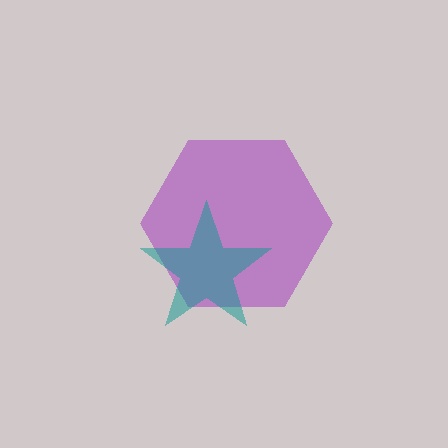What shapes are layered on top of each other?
The layered shapes are: a purple hexagon, a teal star.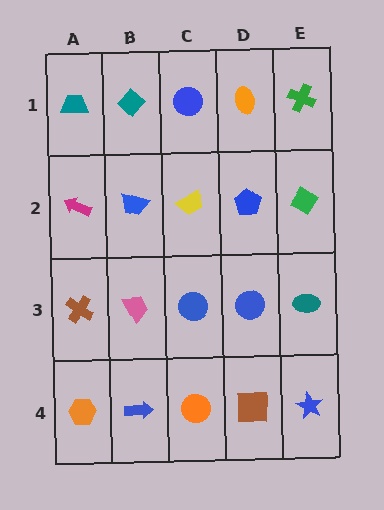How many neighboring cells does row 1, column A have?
2.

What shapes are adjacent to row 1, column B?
A blue trapezoid (row 2, column B), a teal trapezoid (row 1, column A), a blue circle (row 1, column C).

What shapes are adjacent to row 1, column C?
A yellow trapezoid (row 2, column C), a teal diamond (row 1, column B), an orange ellipse (row 1, column D).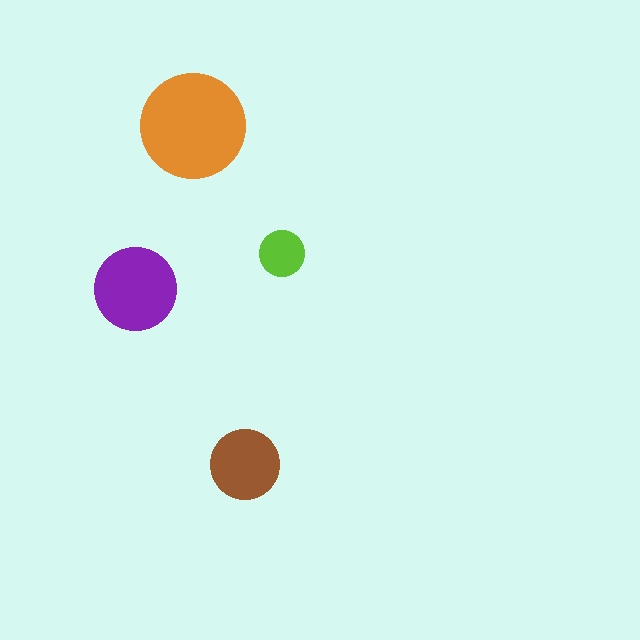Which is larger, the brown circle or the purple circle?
The purple one.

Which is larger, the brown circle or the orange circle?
The orange one.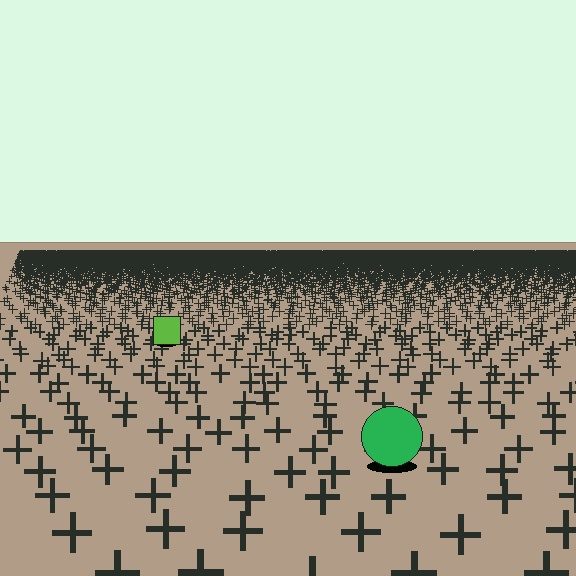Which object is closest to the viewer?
The green circle is closest. The texture marks near it are larger and more spread out.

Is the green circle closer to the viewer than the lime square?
Yes. The green circle is closer — you can tell from the texture gradient: the ground texture is coarser near it.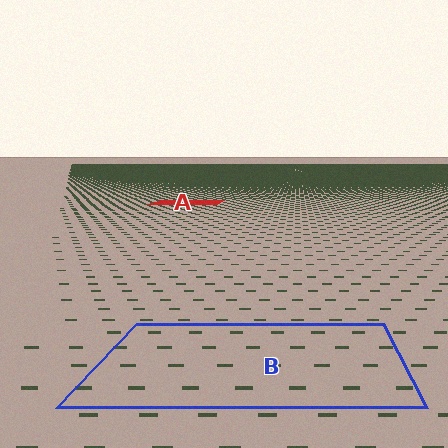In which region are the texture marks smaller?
The texture marks are smaller in region A, because it is farther away.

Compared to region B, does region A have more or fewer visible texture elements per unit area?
Region A has more texture elements per unit area — they are packed more densely because it is farther away.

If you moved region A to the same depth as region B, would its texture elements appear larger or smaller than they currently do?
They would appear larger. At a closer depth, the same texture elements are projected at a bigger on-screen size.